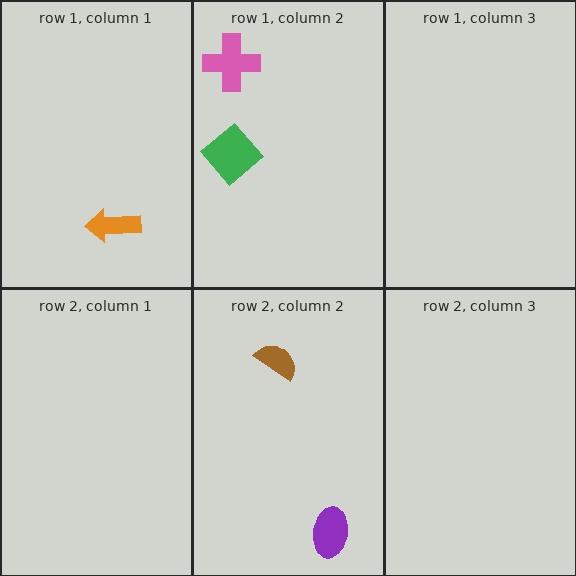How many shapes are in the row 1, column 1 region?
1.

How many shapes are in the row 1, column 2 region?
2.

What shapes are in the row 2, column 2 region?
The purple ellipse, the brown semicircle.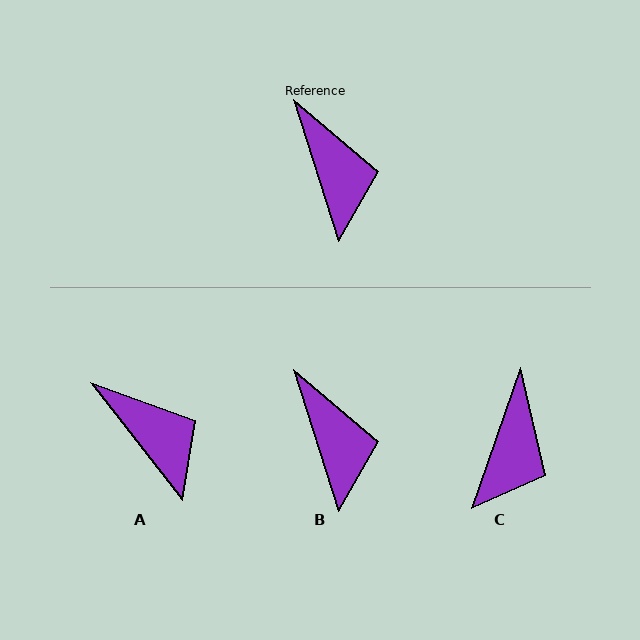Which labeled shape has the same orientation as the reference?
B.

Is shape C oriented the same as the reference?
No, it is off by about 37 degrees.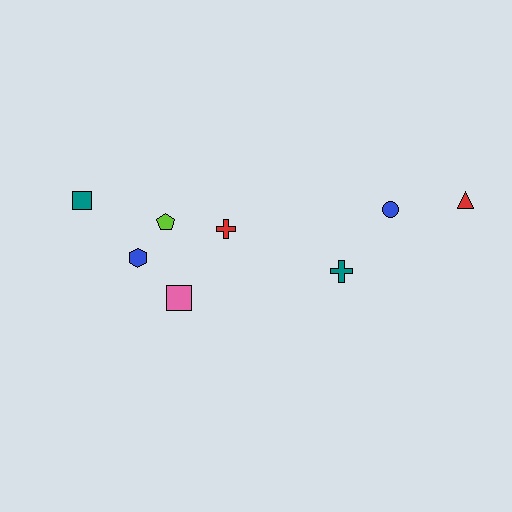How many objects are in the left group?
There are 5 objects.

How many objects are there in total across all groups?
There are 8 objects.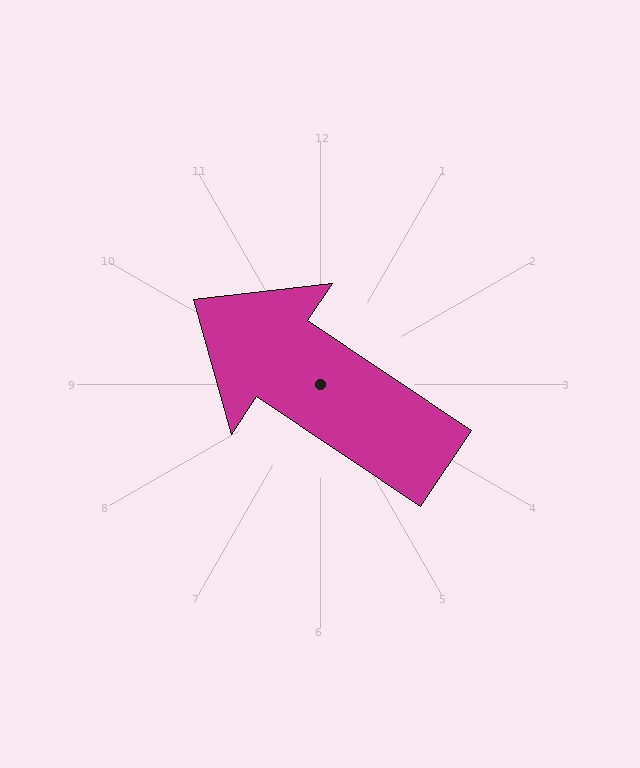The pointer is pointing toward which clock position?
Roughly 10 o'clock.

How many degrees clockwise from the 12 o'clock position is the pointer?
Approximately 304 degrees.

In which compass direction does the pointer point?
Northwest.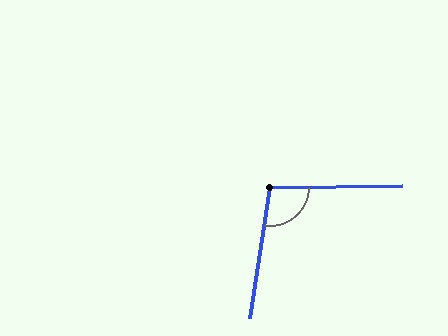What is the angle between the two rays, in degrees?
Approximately 99 degrees.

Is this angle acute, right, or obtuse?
It is obtuse.